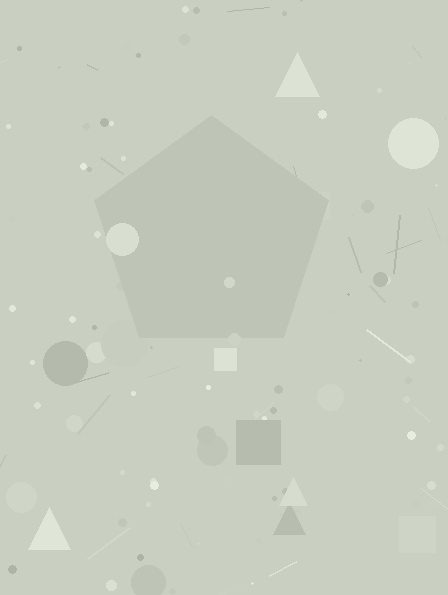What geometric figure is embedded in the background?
A pentagon is embedded in the background.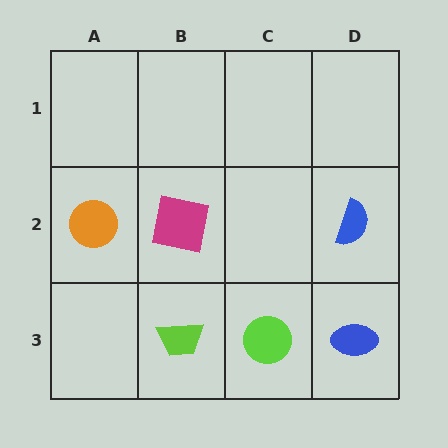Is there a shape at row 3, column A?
No, that cell is empty.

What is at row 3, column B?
A lime trapezoid.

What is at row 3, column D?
A blue ellipse.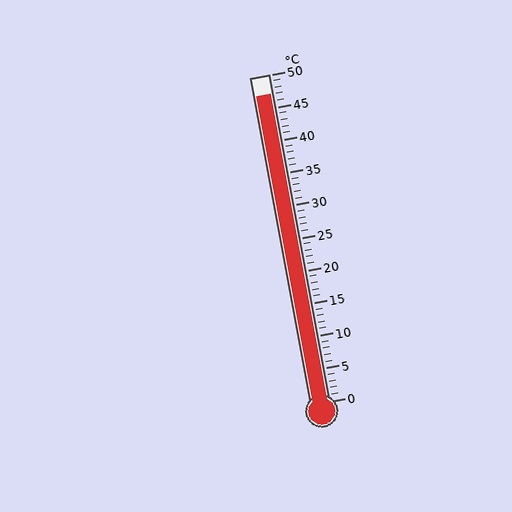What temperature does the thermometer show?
The thermometer shows approximately 47°C.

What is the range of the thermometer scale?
The thermometer scale ranges from 0°C to 50°C.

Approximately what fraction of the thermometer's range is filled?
The thermometer is filled to approximately 95% of its range.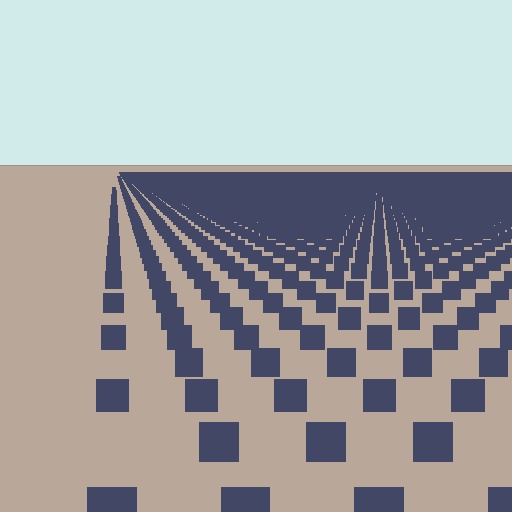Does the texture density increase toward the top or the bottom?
Density increases toward the top.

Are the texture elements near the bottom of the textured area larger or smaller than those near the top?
Larger. Near the bottom, elements are closer to the viewer and appear at a bigger on-screen size.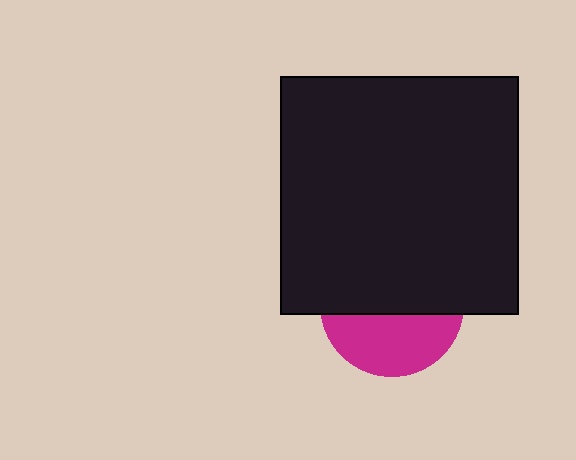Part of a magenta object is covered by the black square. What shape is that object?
It is a circle.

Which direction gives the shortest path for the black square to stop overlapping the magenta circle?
Moving up gives the shortest separation.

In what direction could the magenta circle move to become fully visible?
The magenta circle could move down. That would shift it out from behind the black square entirely.